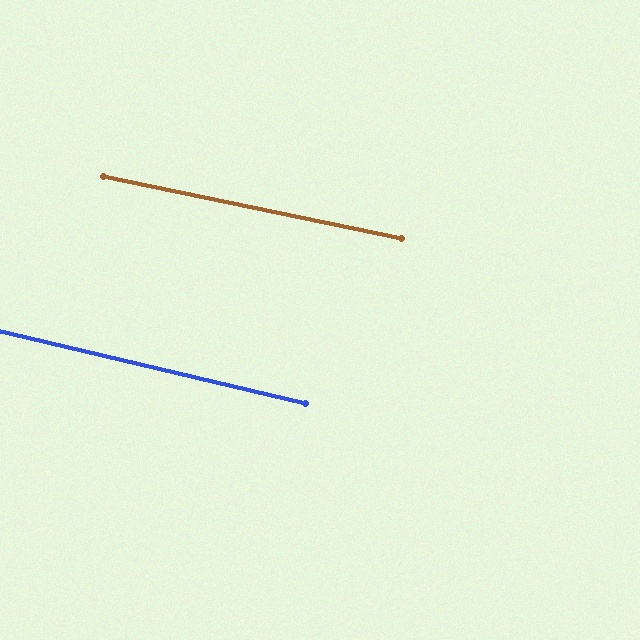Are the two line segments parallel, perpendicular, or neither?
Parallel — their directions differ by only 1.6°.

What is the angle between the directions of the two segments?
Approximately 2 degrees.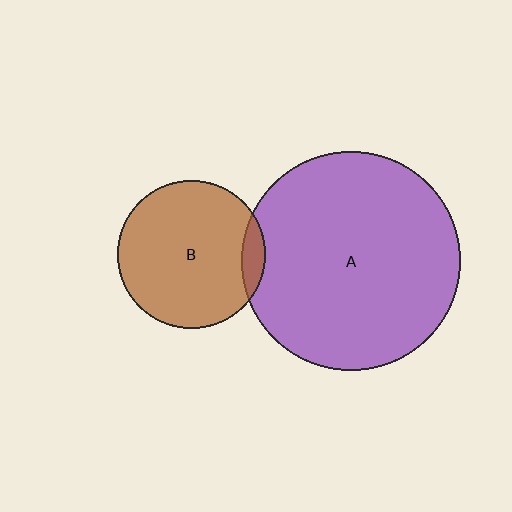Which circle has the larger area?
Circle A (purple).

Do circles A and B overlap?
Yes.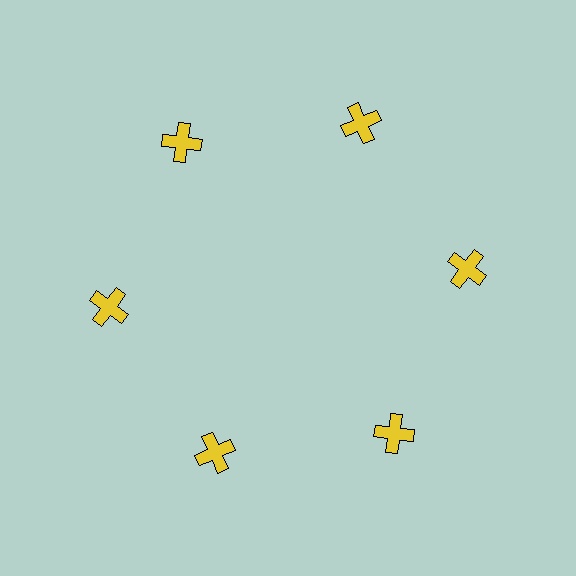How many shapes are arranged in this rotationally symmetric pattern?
There are 6 shapes, arranged in 6 groups of 1.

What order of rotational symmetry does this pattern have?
This pattern has 6-fold rotational symmetry.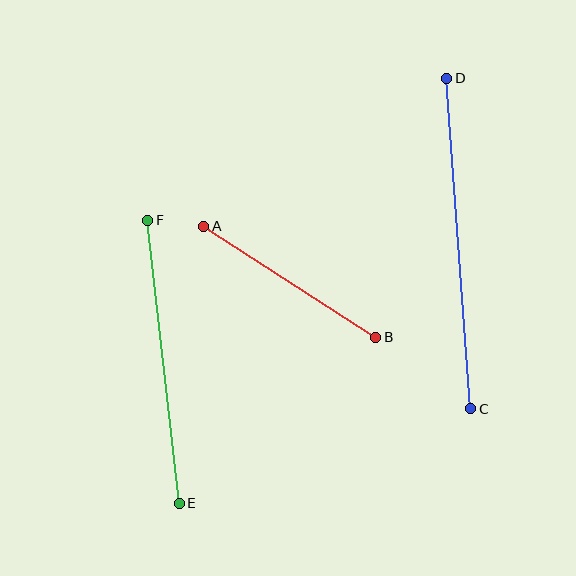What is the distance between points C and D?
The distance is approximately 332 pixels.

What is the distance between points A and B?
The distance is approximately 205 pixels.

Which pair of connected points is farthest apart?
Points C and D are farthest apart.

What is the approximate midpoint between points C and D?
The midpoint is at approximately (459, 243) pixels.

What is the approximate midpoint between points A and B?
The midpoint is at approximately (290, 282) pixels.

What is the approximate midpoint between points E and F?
The midpoint is at approximately (164, 362) pixels.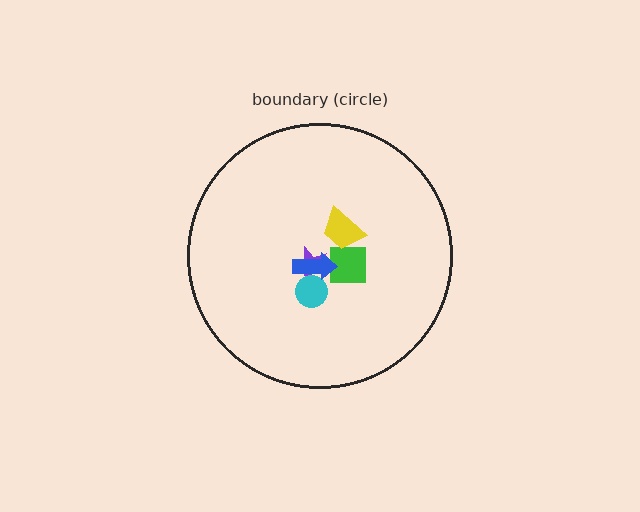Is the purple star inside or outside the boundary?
Inside.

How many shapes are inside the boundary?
5 inside, 0 outside.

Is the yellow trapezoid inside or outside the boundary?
Inside.